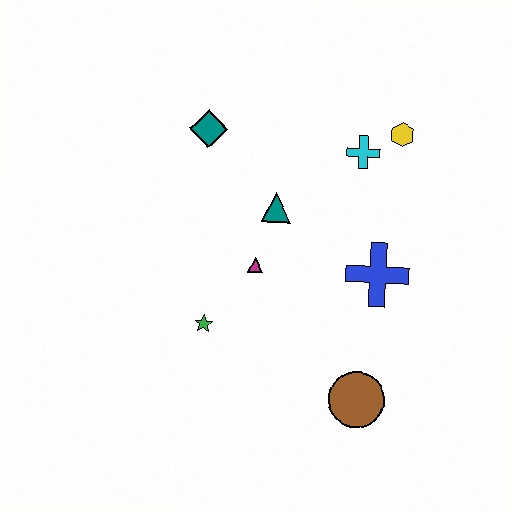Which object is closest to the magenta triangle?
The teal triangle is closest to the magenta triangle.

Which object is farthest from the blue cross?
The teal diamond is farthest from the blue cross.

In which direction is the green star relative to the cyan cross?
The green star is below the cyan cross.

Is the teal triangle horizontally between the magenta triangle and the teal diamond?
No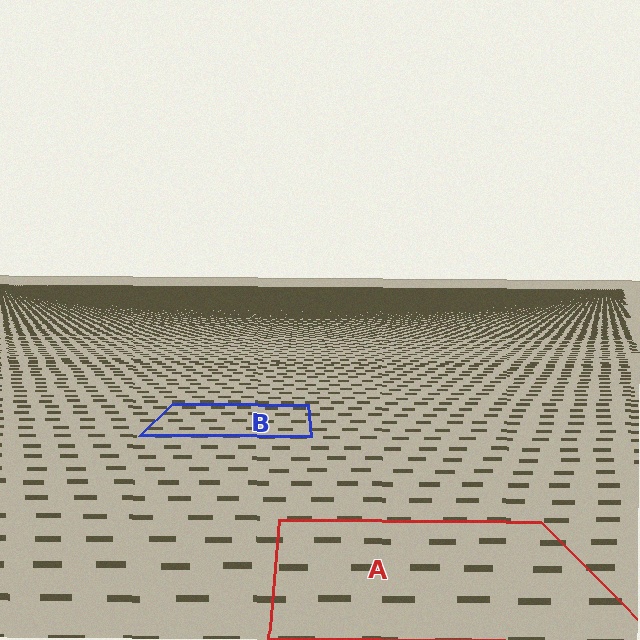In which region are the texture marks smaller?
The texture marks are smaller in region B, because it is farther away.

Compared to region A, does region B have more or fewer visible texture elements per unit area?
Region B has more texture elements per unit area — they are packed more densely because it is farther away.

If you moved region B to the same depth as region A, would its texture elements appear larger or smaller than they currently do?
They would appear larger. At a closer depth, the same texture elements are projected at a bigger on-screen size.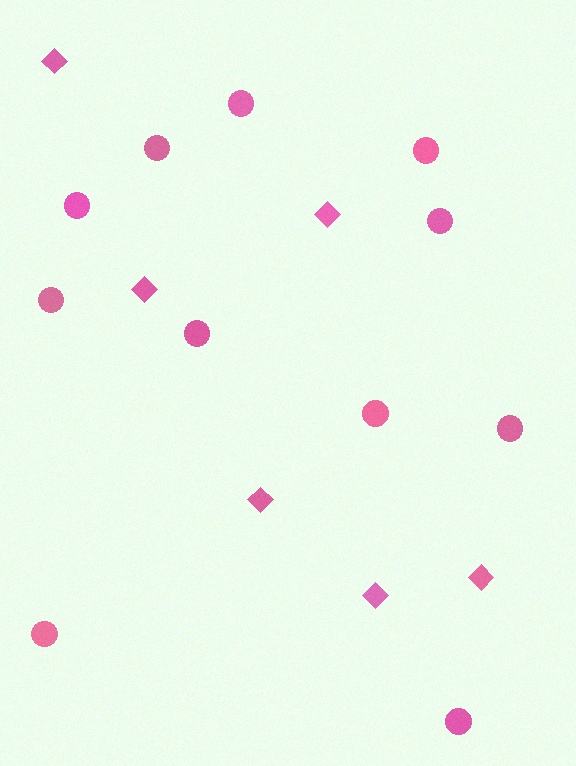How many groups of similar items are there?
There are 2 groups: one group of diamonds (6) and one group of circles (11).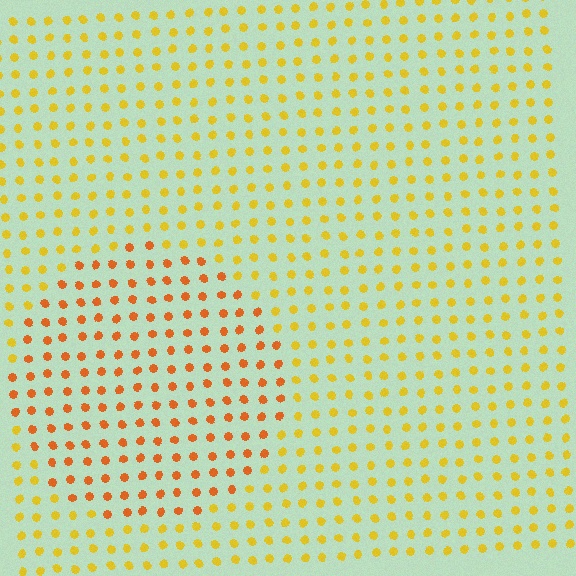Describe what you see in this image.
The image is filled with small yellow elements in a uniform arrangement. A circle-shaped region is visible where the elements are tinted to a slightly different hue, forming a subtle color boundary.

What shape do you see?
I see a circle.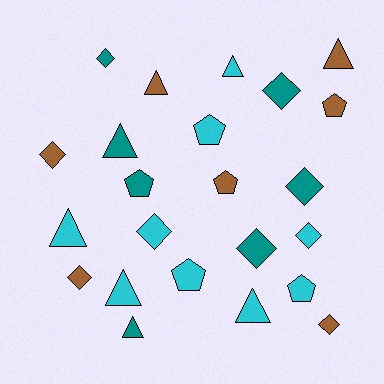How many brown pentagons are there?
There are 2 brown pentagons.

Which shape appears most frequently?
Diamond, with 9 objects.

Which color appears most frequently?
Cyan, with 9 objects.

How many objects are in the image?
There are 23 objects.